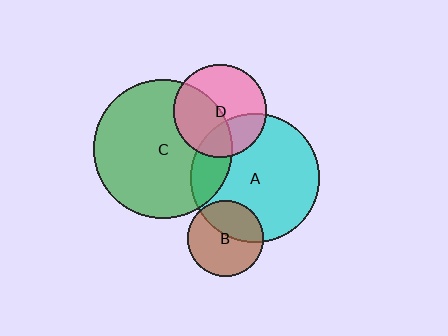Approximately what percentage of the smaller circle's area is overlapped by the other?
Approximately 20%.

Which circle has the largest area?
Circle C (green).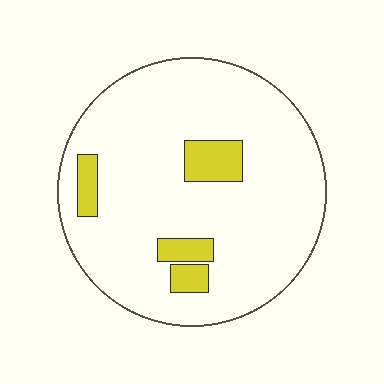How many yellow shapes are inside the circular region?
4.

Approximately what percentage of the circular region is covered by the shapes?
Approximately 10%.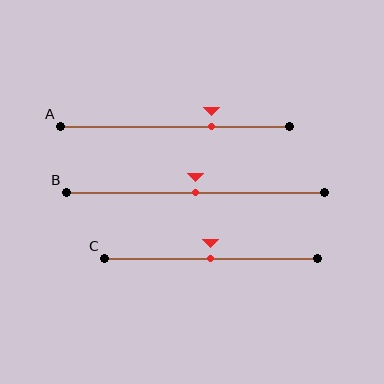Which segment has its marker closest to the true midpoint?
Segment B has its marker closest to the true midpoint.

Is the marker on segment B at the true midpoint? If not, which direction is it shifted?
Yes, the marker on segment B is at the true midpoint.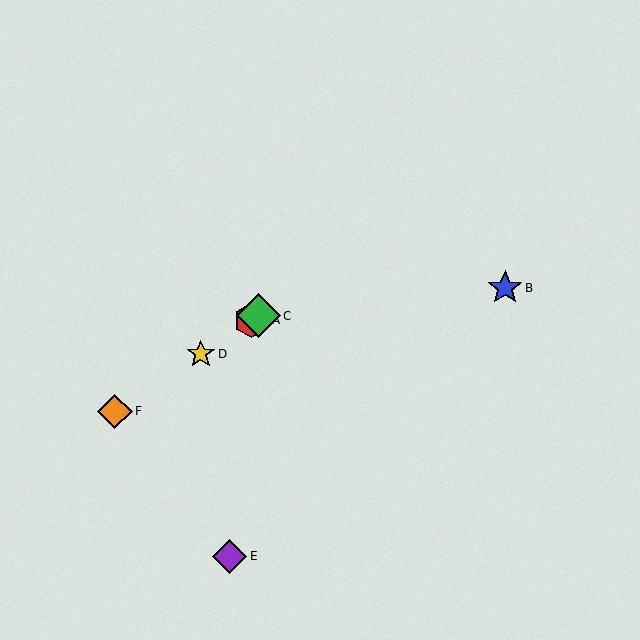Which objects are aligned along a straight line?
Objects A, C, D, F are aligned along a straight line.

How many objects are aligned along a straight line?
4 objects (A, C, D, F) are aligned along a straight line.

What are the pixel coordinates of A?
Object A is at (251, 320).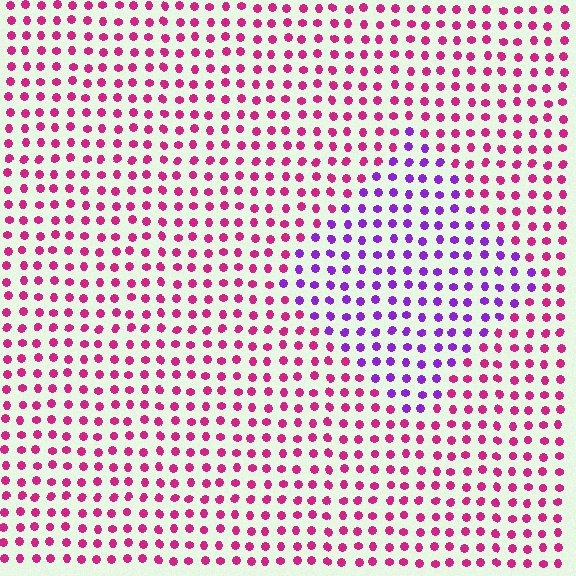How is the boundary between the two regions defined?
The boundary is defined purely by a slight shift in hue (about 49 degrees). Spacing, size, and orientation are identical on both sides.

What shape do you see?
I see a diamond.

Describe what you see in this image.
The image is filled with small magenta elements in a uniform arrangement. A diamond-shaped region is visible where the elements are tinted to a slightly different hue, forming a subtle color boundary.